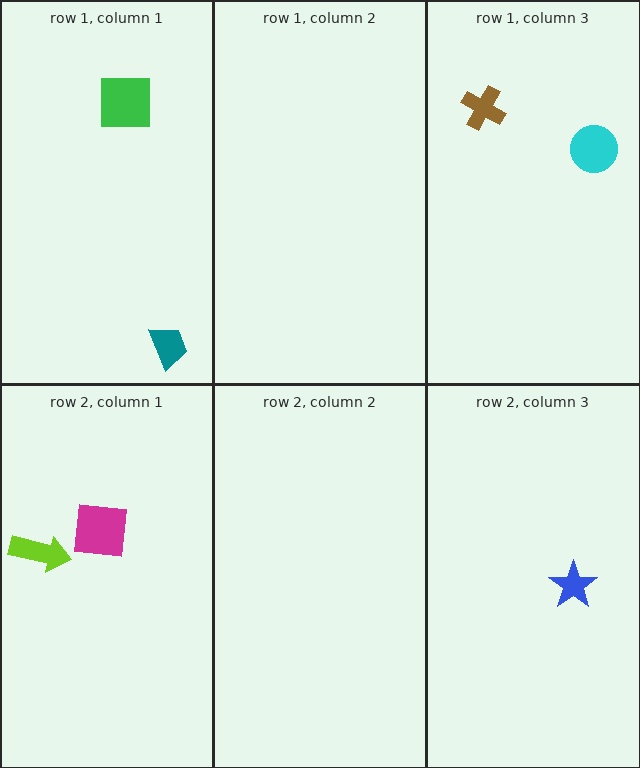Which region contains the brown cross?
The row 1, column 3 region.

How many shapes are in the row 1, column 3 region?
2.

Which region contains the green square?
The row 1, column 1 region.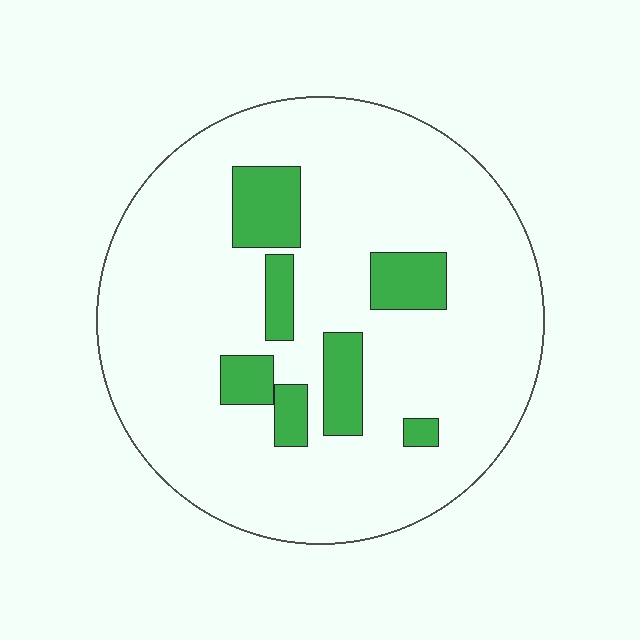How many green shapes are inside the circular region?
7.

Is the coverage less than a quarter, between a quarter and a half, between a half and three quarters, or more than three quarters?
Less than a quarter.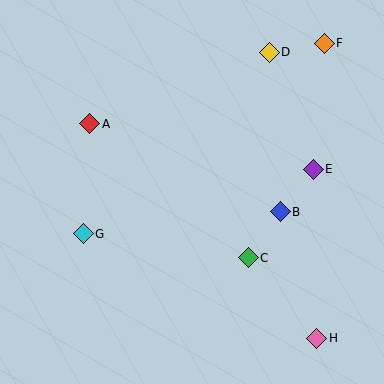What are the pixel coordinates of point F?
Point F is at (324, 43).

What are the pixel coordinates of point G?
Point G is at (83, 234).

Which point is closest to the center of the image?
Point C at (248, 258) is closest to the center.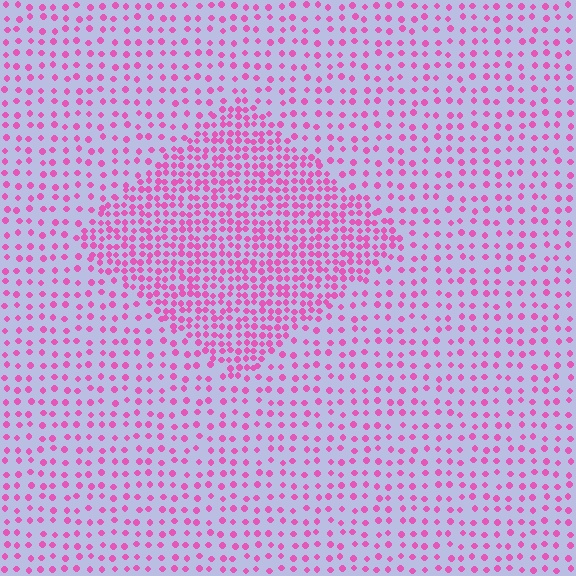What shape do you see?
I see a diamond.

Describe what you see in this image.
The image contains small pink elements arranged at two different densities. A diamond-shaped region is visible where the elements are more densely packed than the surrounding area.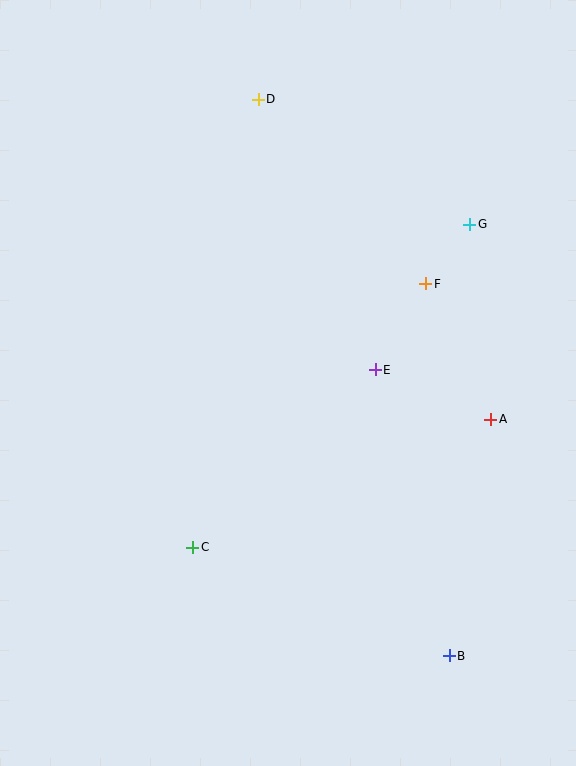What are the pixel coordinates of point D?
Point D is at (258, 99).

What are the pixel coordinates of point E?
Point E is at (375, 370).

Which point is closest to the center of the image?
Point E at (375, 370) is closest to the center.